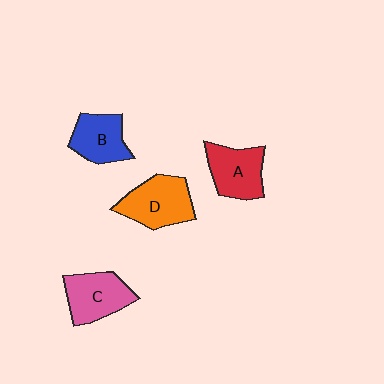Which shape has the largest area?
Shape D (orange).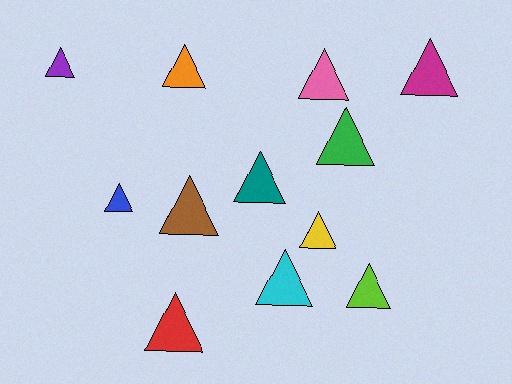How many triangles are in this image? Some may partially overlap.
There are 12 triangles.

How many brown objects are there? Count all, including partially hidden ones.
There is 1 brown object.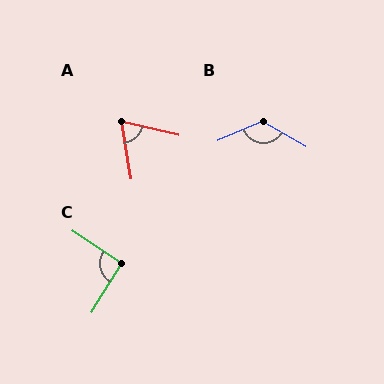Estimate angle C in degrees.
Approximately 93 degrees.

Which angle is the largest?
B, at approximately 127 degrees.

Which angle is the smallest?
A, at approximately 68 degrees.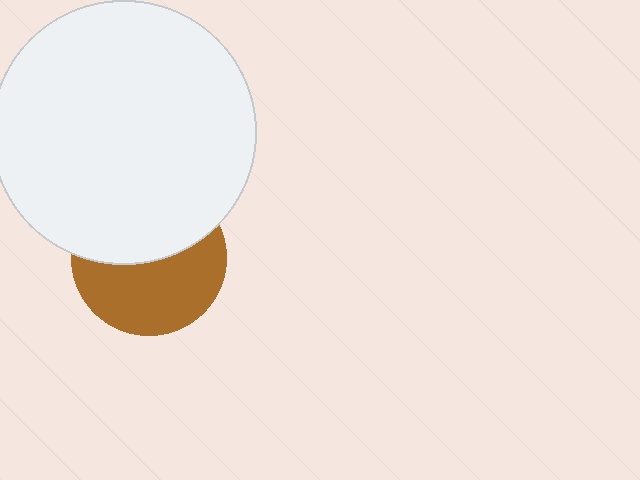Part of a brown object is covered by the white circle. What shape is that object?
It is a circle.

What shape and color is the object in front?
The object in front is a white circle.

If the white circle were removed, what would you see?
You would see the complete brown circle.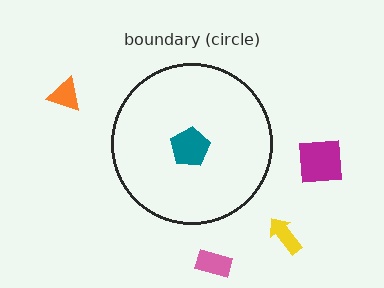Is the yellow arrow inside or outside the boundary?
Outside.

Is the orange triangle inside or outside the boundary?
Outside.